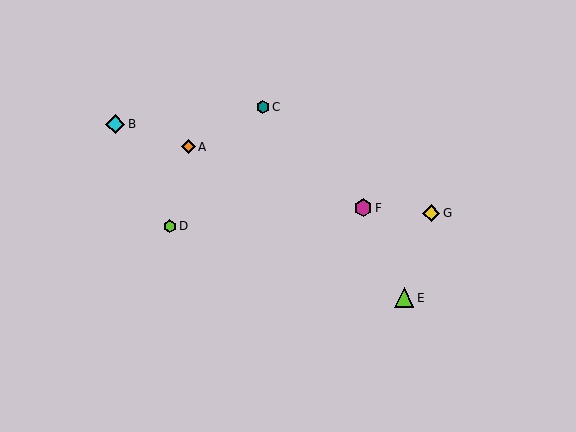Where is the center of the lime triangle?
The center of the lime triangle is at (404, 298).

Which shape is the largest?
The lime triangle (labeled E) is the largest.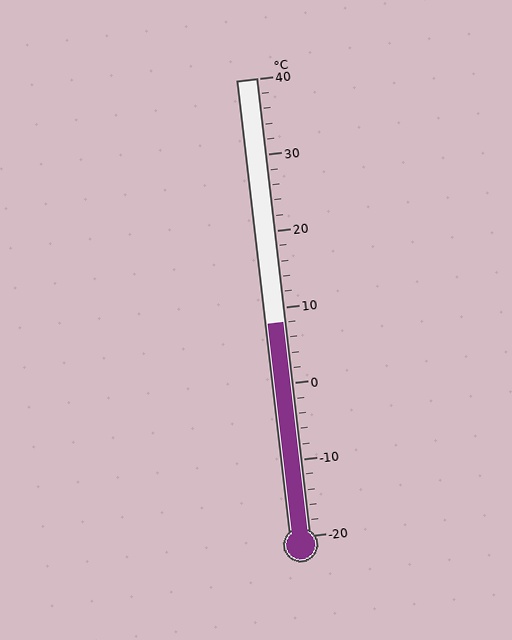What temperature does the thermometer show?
The thermometer shows approximately 8°C.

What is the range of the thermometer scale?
The thermometer scale ranges from -20°C to 40°C.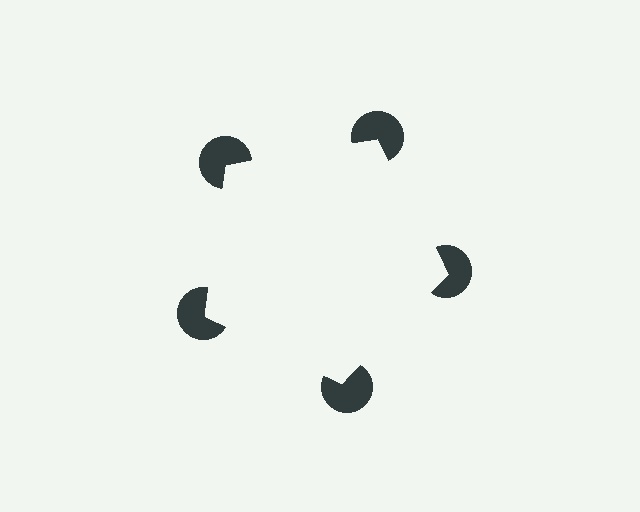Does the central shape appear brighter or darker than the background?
It typically appears slightly brighter than the background, even though no actual brightness change is drawn.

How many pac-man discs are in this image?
There are 5 — one at each vertex of the illusory pentagon.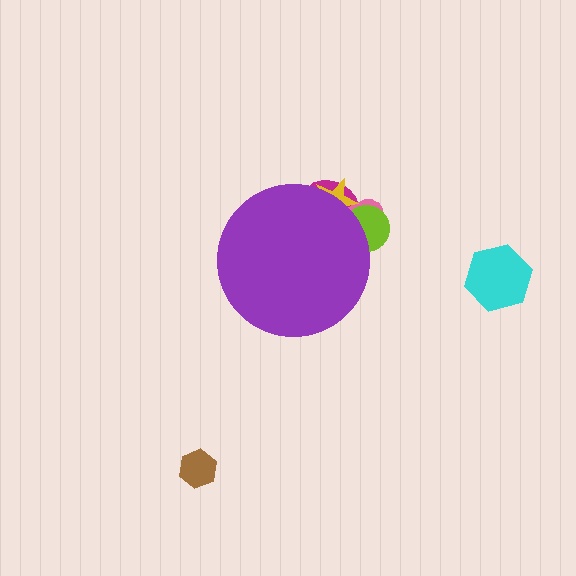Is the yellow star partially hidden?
Yes, the yellow star is partially hidden behind the purple circle.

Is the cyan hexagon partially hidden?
No, the cyan hexagon is fully visible.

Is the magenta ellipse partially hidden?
Yes, the magenta ellipse is partially hidden behind the purple circle.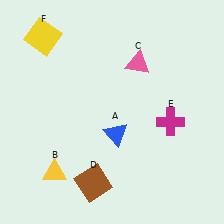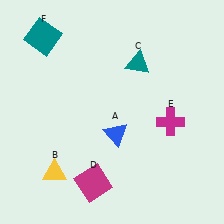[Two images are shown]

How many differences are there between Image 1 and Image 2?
There are 3 differences between the two images.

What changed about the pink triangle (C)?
In Image 1, C is pink. In Image 2, it changed to teal.